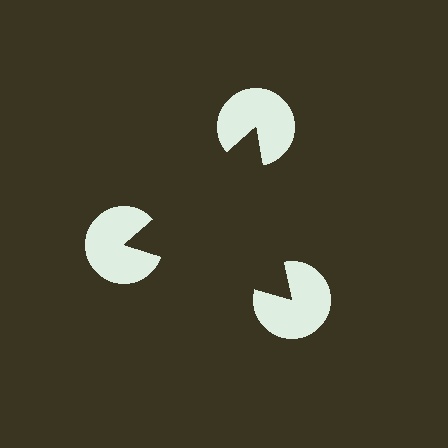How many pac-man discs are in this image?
There are 3 — one at each vertex of the illusory triangle.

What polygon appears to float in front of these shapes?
An illusory triangle — its edges are inferred from the aligned wedge cuts in the pac-man discs, not physically drawn.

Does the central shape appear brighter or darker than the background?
It typically appears slightly darker than the background, even though no actual brightness change is drawn.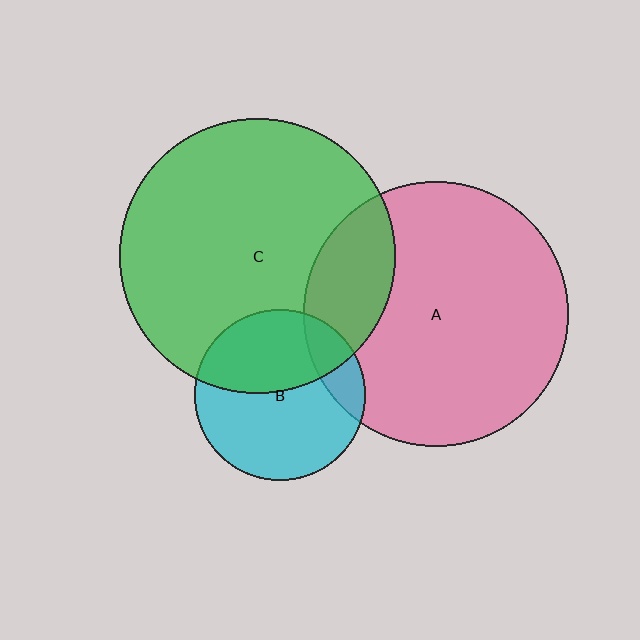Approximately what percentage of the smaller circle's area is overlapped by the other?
Approximately 15%.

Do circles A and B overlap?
Yes.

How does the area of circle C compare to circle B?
Approximately 2.6 times.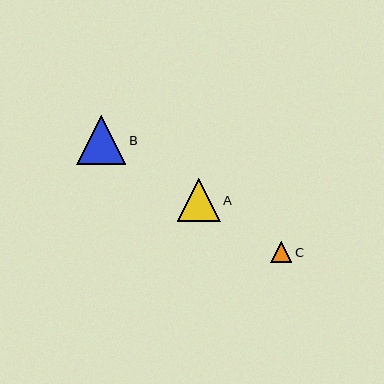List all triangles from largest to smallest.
From largest to smallest: B, A, C.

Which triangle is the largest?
Triangle B is the largest with a size of approximately 49 pixels.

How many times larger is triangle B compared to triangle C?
Triangle B is approximately 2.4 times the size of triangle C.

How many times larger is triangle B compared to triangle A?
Triangle B is approximately 1.1 times the size of triangle A.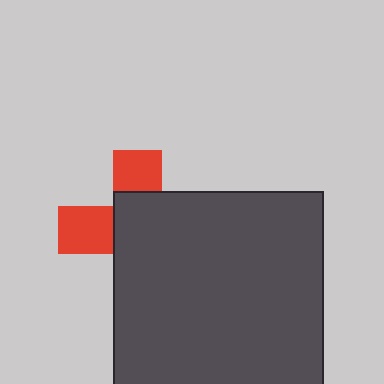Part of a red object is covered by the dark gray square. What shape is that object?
It is a cross.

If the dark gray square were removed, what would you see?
You would see the complete red cross.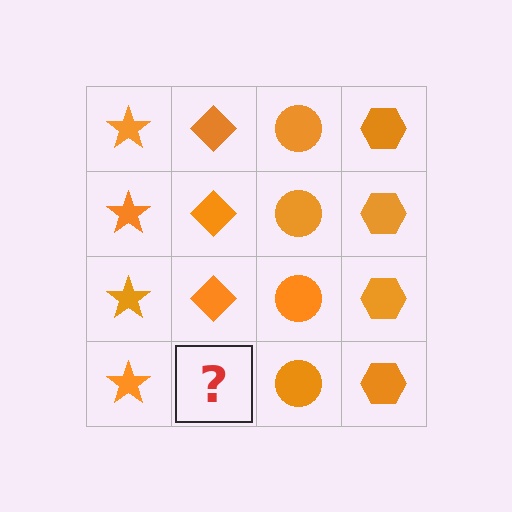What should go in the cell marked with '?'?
The missing cell should contain an orange diamond.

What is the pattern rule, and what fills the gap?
The rule is that each column has a consistent shape. The gap should be filled with an orange diamond.